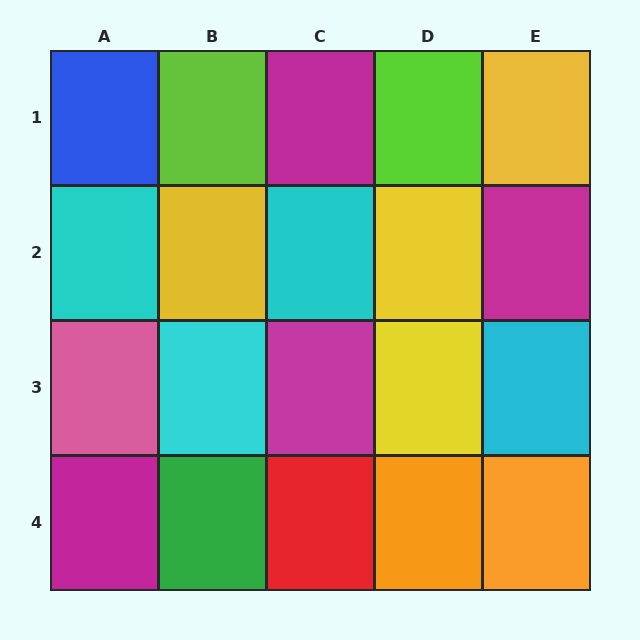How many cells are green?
1 cell is green.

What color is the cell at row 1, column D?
Lime.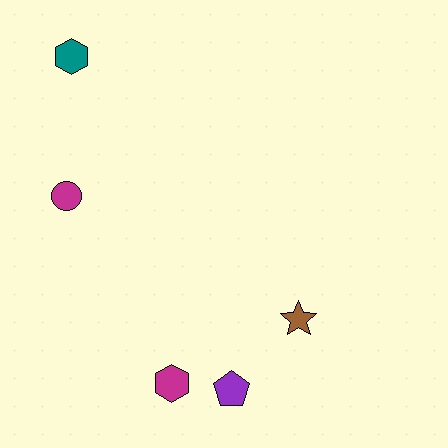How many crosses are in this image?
There are no crosses.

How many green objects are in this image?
There are no green objects.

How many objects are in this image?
There are 5 objects.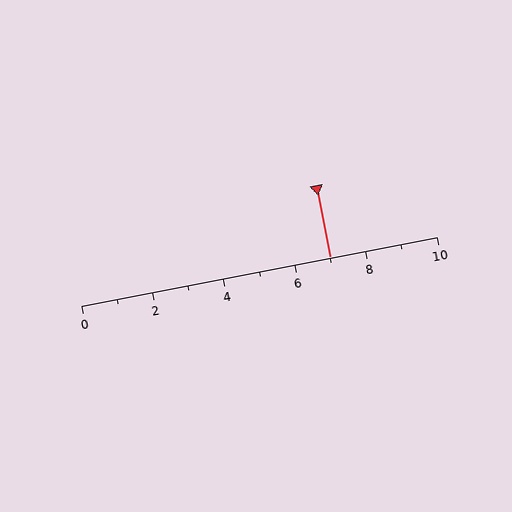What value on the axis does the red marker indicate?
The marker indicates approximately 7.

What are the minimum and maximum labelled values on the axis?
The axis runs from 0 to 10.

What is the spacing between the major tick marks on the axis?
The major ticks are spaced 2 apart.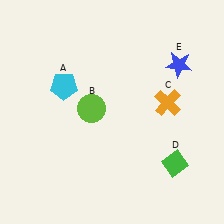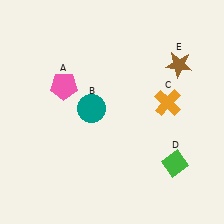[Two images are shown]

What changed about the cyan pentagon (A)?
In Image 1, A is cyan. In Image 2, it changed to pink.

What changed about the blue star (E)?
In Image 1, E is blue. In Image 2, it changed to brown.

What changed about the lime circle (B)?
In Image 1, B is lime. In Image 2, it changed to teal.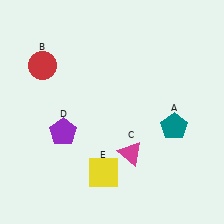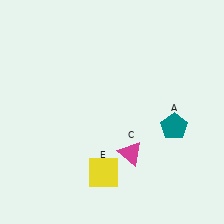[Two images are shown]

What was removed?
The red circle (B), the purple pentagon (D) were removed in Image 2.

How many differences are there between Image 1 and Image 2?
There are 2 differences between the two images.